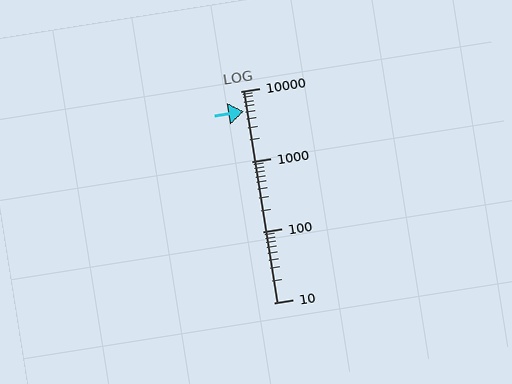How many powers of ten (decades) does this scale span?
The scale spans 3 decades, from 10 to 10000.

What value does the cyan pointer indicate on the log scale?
The pointer indicates approximately 5100.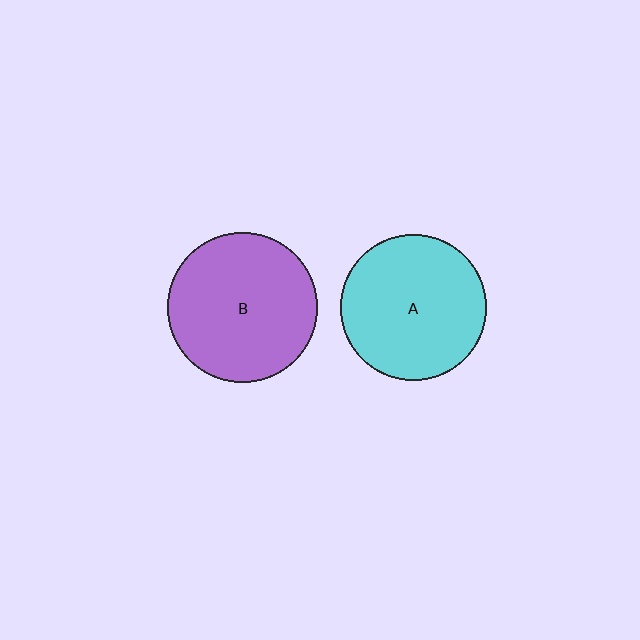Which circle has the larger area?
Circle B (purple).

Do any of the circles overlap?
No, none of the circles overlap.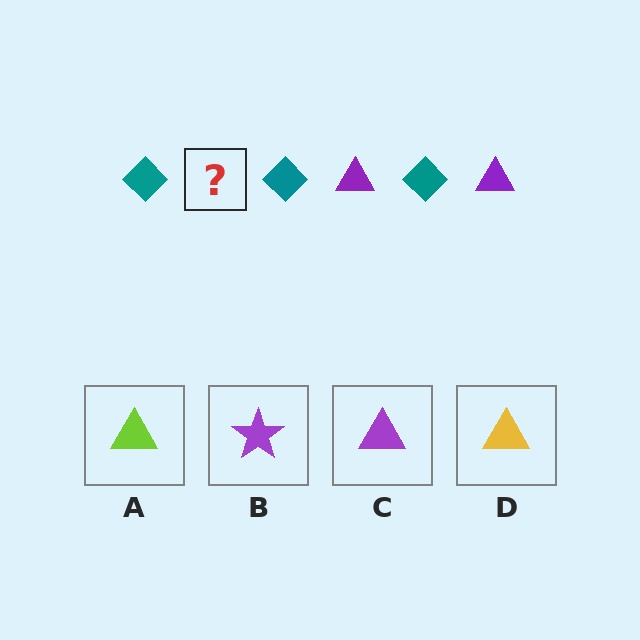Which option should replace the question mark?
Option C.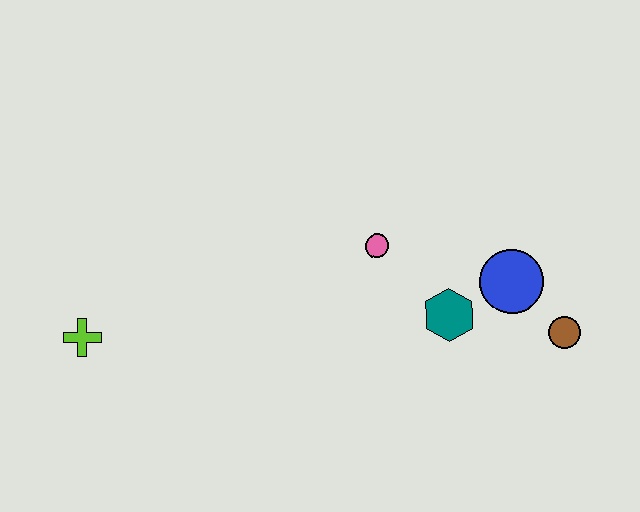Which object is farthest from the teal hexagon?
The lime cross is farthest from the teal hexagon.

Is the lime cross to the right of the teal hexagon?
No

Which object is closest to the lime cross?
The pink circle is closest to the lime cross.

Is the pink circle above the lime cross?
Yes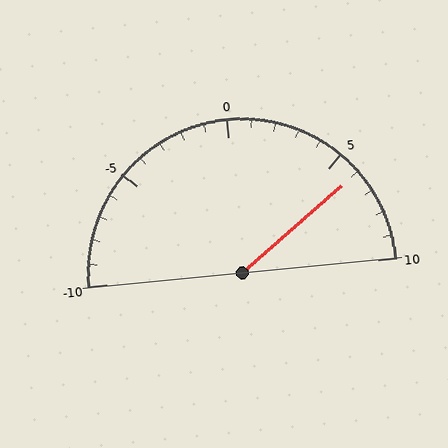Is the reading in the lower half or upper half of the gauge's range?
The reading is in the upper half of the range (-10 to 10).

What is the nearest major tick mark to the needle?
The nearest major tick mark is 5.